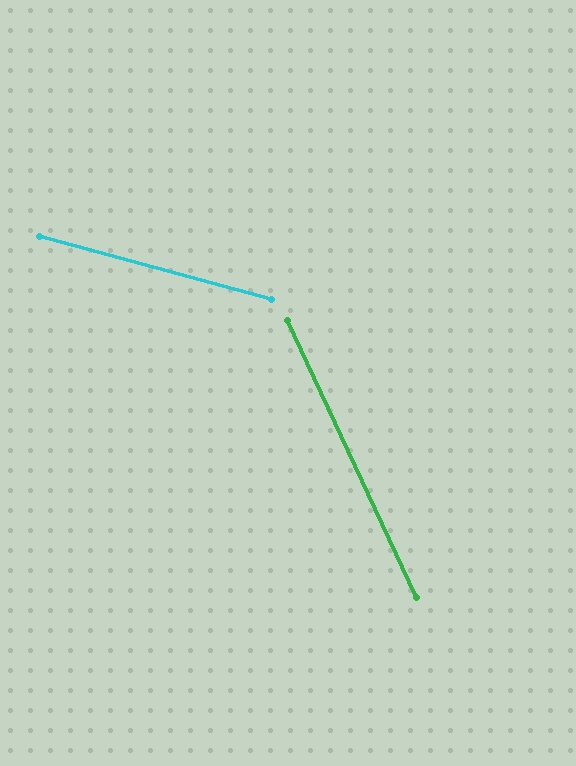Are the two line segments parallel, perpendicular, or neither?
Neither parallel nor perpendicular — they differ by about 50°.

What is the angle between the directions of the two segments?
Approximately 50 degrees.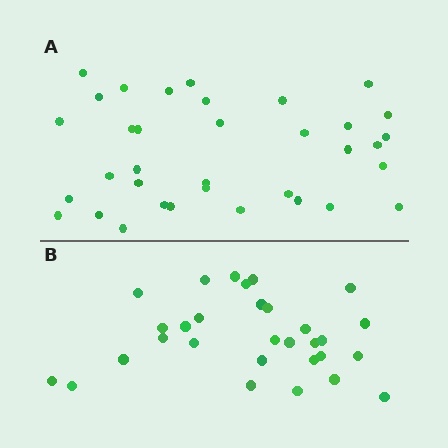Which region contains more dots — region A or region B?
Region A (the top region) has more dots.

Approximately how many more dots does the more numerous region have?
Region A has about 5 more dots than region B.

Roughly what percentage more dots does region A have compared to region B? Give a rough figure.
About 15% more.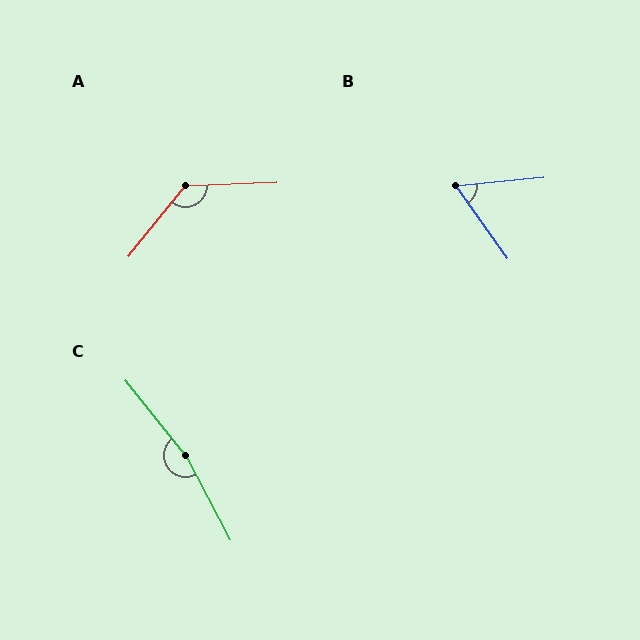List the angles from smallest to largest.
B (60°), A (131°), C (169°).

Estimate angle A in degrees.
Approximately 131 degrees.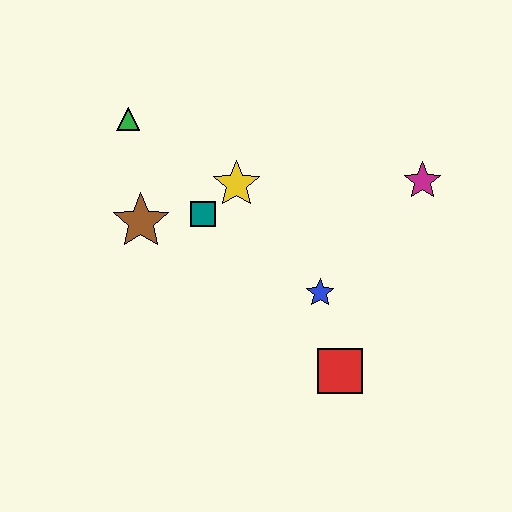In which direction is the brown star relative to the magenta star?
The brown star is to the left of the magenta star.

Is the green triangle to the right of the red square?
No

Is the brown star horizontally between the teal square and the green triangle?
Yes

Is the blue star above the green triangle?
No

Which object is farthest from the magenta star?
The green triangle is farthest from the magenta star.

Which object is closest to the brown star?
The teal square is closest to the brown star.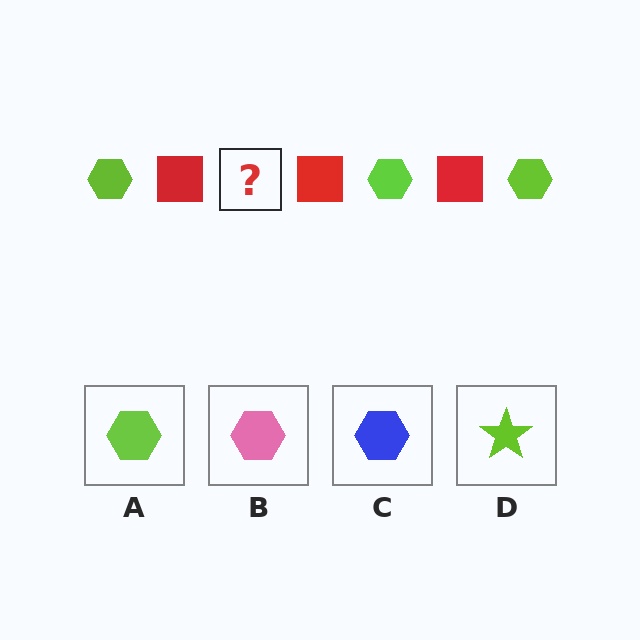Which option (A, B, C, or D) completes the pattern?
A.